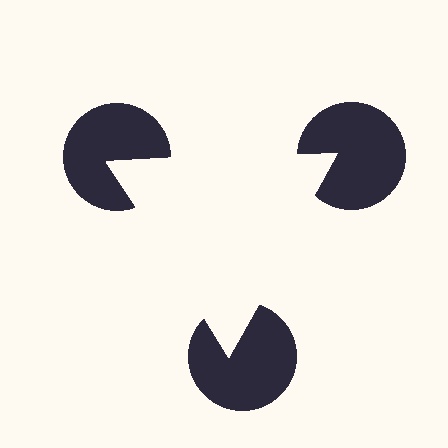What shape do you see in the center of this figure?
An illusory triangle — its edges are inferred from the aligned wedge cuts in the pac-man discs, not physically drawn.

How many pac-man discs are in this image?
There are 3 — one at each vertex of the illusory triangle.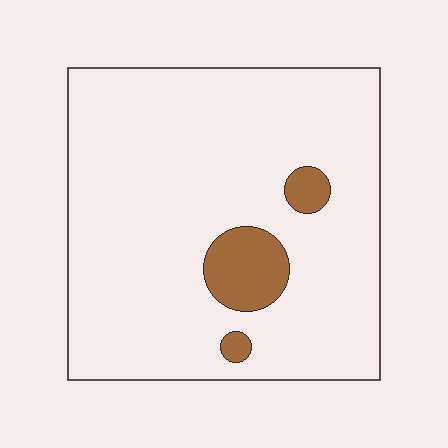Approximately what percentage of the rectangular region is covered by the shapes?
Approximately 10%.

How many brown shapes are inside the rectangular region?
3.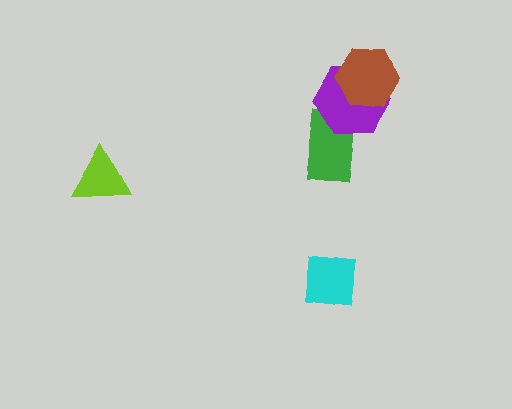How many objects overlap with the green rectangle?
1 object overlaps with the green rectangle.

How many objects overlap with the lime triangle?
0 objects overlap with the lime triangle.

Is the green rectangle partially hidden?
Yes, it is partially covered by another shape.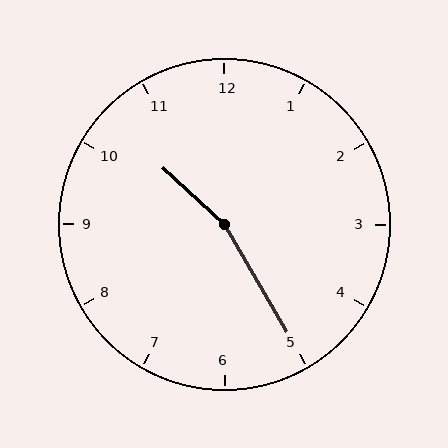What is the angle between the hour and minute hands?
Approximately 162 degrees.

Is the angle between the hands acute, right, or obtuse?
It is obtuse.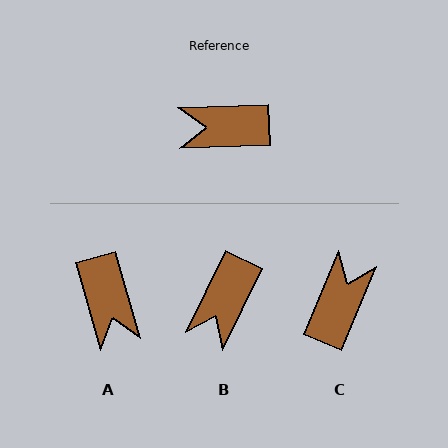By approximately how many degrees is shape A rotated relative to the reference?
Approximately 104 degrees counter-clockwise.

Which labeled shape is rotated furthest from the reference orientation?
C, about 115 degrees away.